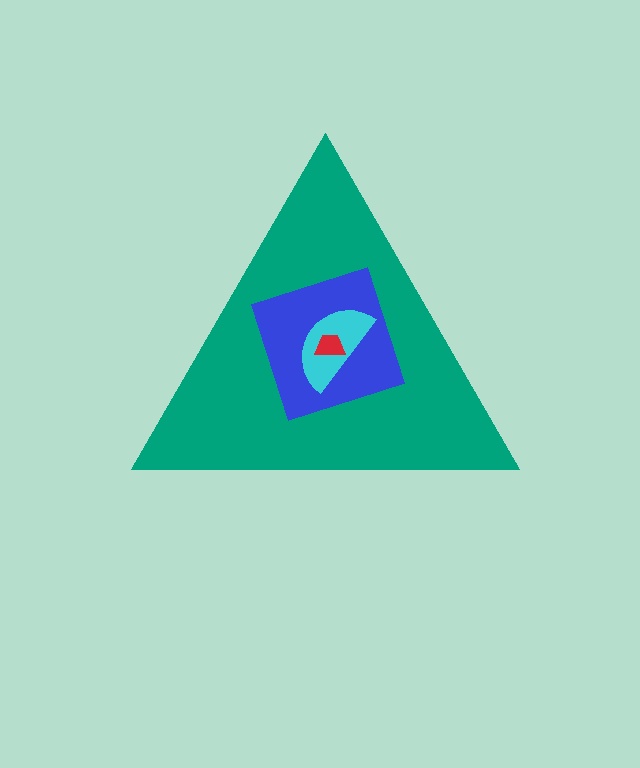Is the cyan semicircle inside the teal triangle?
Yes.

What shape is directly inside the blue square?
The cyan semicircle.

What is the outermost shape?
The teal triangle.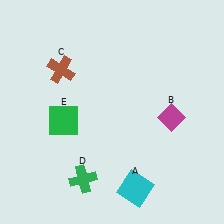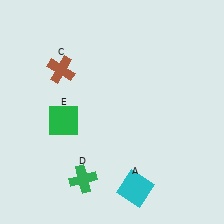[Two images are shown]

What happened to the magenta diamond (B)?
The magenta diamond (B) was removed in Image 2. It was in the bottom-right area of Image 1.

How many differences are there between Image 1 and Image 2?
There is 1 difference between the two images.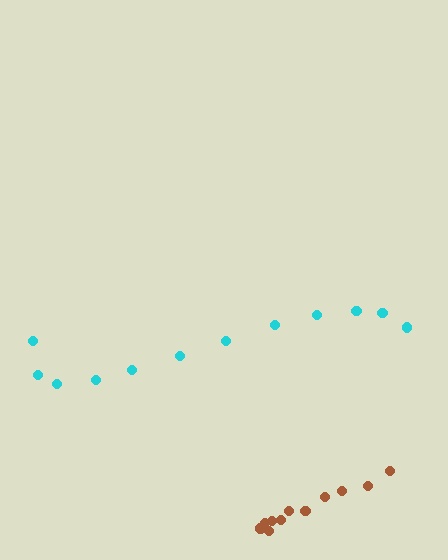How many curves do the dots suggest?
There are 2 distinct paths.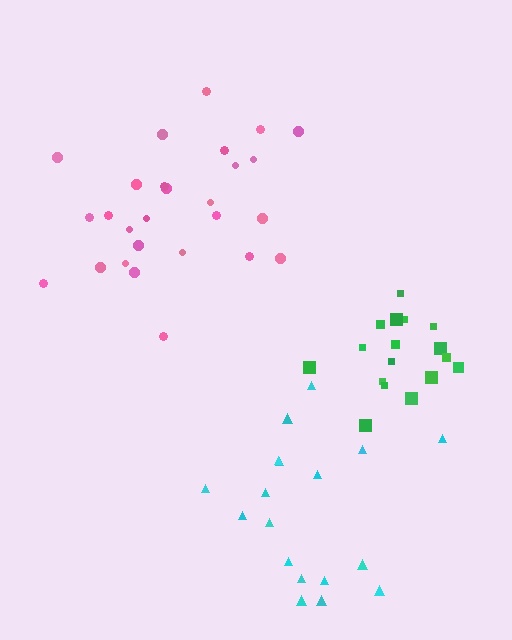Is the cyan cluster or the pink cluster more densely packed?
Pink.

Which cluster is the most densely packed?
Green.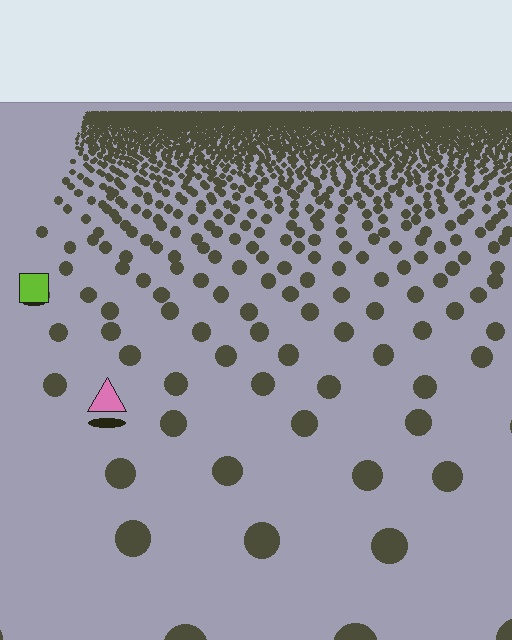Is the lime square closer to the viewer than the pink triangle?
No. The pink triangle is closer — you can tell from the texture gradient: the ground texture is coarser near it.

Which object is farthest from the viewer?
The lime square is farthest from the viewer. It appears smaller and the ground texture around it is denser.